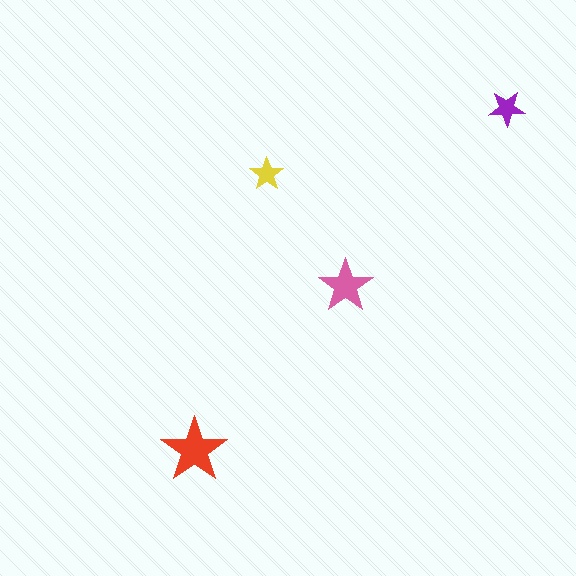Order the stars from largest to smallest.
the red one, the pink one, the purple one, the yellow one.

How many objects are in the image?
There are 4 objects in the image.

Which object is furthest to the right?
The purple star is rightmost.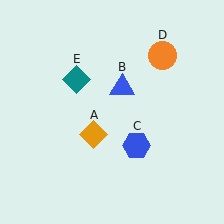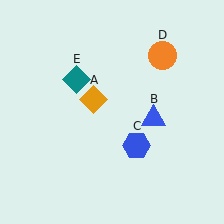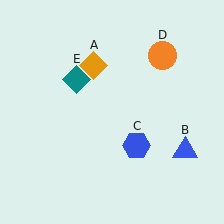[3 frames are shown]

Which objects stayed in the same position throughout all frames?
Blue hexagon (object C) and orange circle (object D) and teal diamond (object E) remained stationary.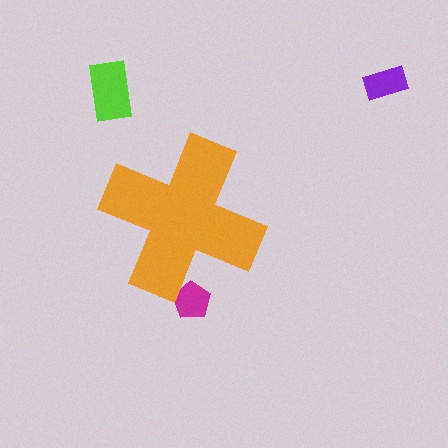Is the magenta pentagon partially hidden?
Yes, the magenta pentagon is partially hidden behind the orange cross.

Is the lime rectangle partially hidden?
No, the lime rectangle is fully visible.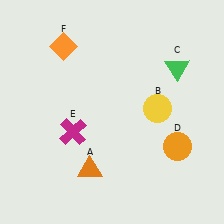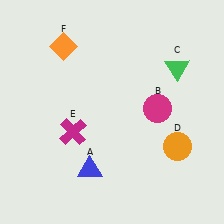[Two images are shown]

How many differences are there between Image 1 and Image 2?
There are 2 differences between the two images.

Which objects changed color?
A changed from orange to blue. B changed from yellow to magenta.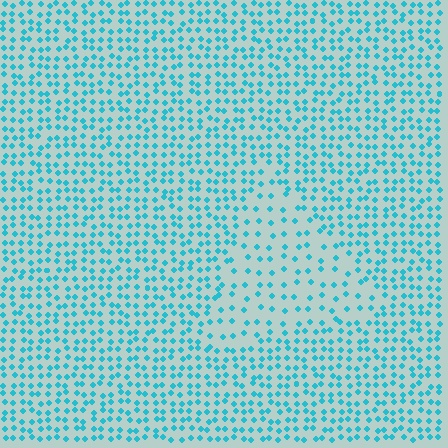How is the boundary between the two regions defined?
The boundary is defined by a change in element density (approximately 2.0x ratio). All elements are the same color, size, and shape.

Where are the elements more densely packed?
The elements are more densely packed outside the triangle boundary.